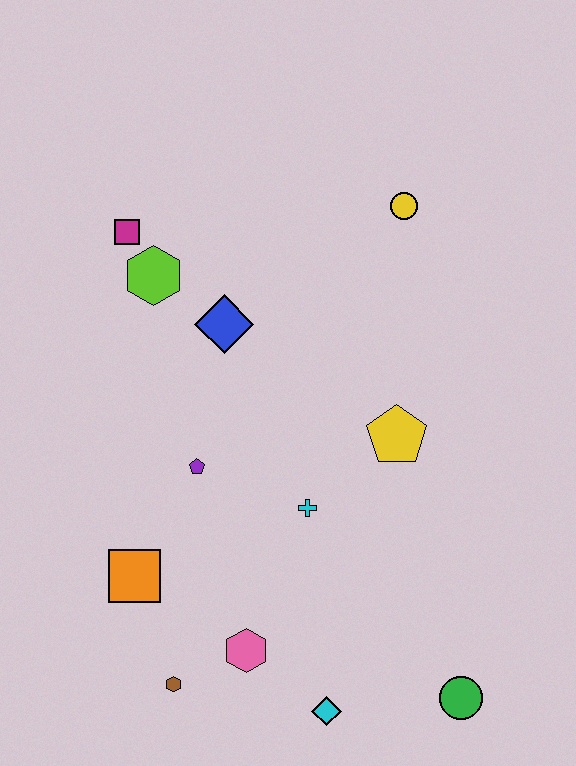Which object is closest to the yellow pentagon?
The cyan cross is closest to the yellow pentagon.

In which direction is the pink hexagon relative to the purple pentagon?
The pink hexagon is below the purple pentagon.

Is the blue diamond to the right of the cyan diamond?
No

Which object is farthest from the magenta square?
The green circle is farthest from the magenta square.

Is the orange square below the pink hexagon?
No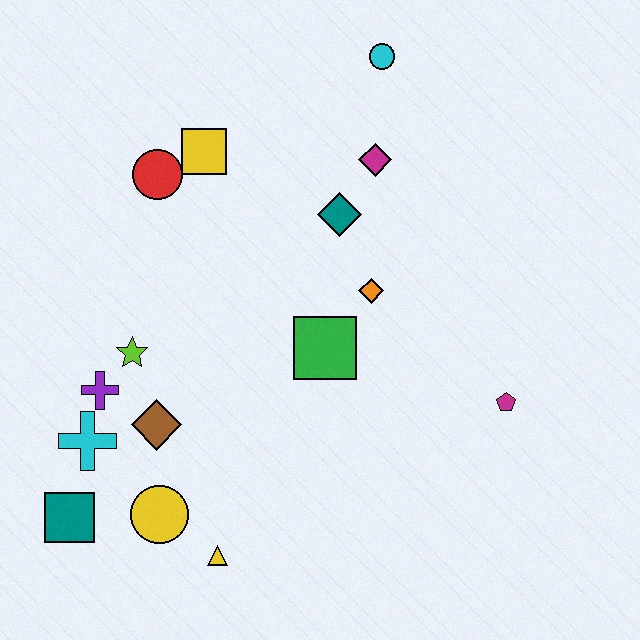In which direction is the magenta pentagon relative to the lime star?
The magenta pentagon is to the right of the lime star.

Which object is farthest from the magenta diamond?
The teal square is farthest from the magenta diamond.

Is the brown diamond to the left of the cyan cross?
No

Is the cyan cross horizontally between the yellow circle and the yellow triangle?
No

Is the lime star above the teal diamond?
No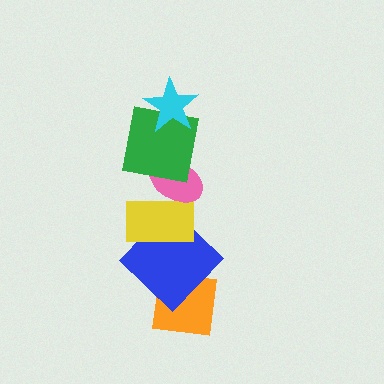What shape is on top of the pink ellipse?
The green square is on top of the pink ellipse.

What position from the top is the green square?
The green square is 2nd from the top.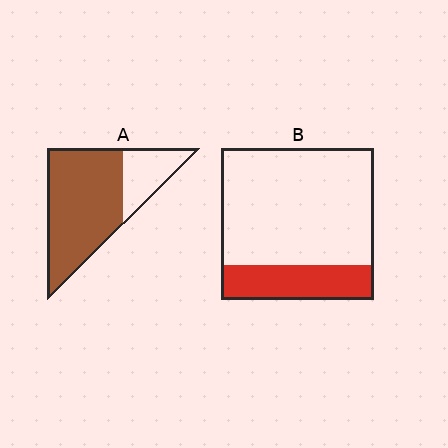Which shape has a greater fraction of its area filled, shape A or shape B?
Shape A.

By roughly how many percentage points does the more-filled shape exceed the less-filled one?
By roughly 50 percentage points (A over B).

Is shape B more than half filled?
No.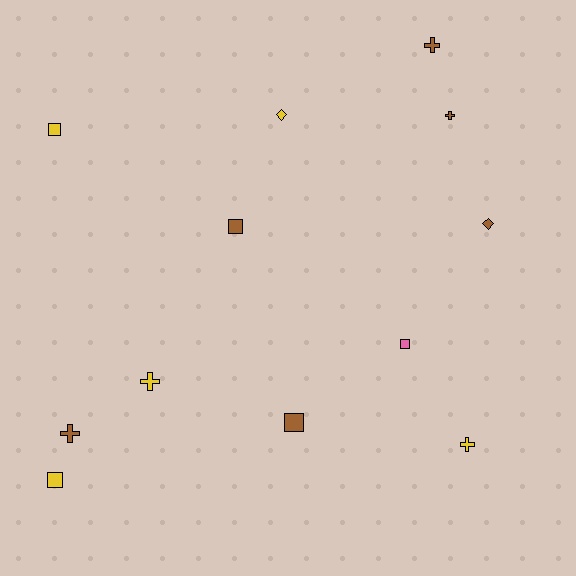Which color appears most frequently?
Brown, with 6 objects.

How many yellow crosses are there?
There are 2 yellow crosses.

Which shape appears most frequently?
Cross, with 5 objects.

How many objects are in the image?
There are 12 objects.